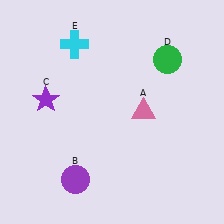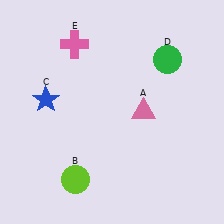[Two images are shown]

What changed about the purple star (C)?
In Image 1, C is purple. In Image 2, it changed to blue.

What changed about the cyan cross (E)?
In Image 1, E is cyan. In Image 2, it changed to pink.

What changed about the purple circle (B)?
In Image 1, B is purple. In Image 2, it changed to lime.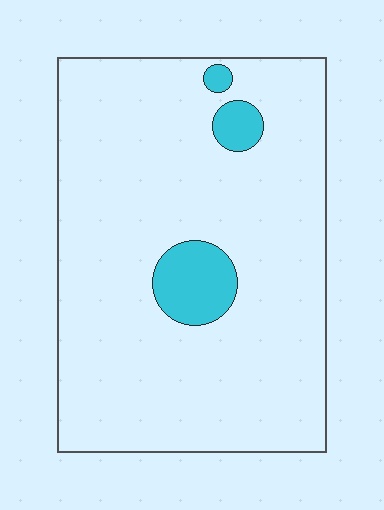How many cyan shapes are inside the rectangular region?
3.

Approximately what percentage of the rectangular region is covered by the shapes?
Approximately 10%.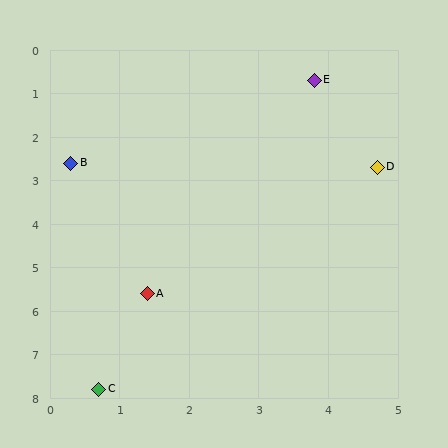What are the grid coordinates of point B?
Point B is at approximately (0.3, 2.6).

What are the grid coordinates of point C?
Point C is at approximately (0.7, 7.8).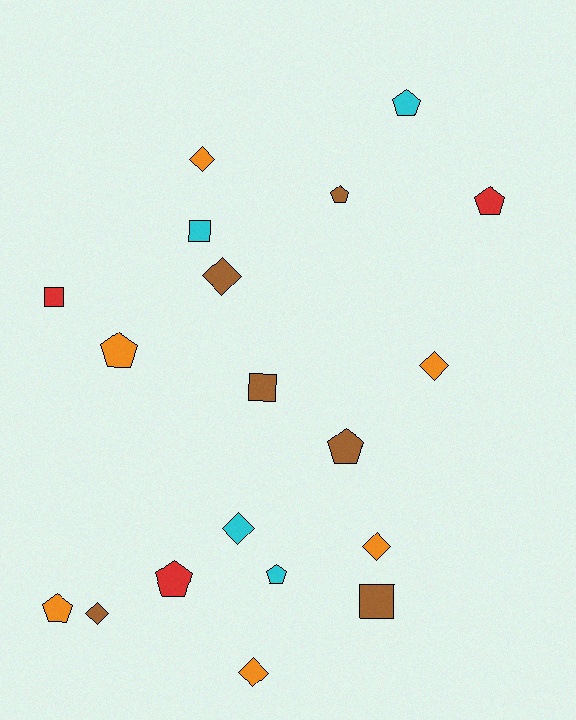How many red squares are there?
There is 1 red square.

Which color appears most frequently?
Orange, with 6 objects.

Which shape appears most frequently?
Pentagon, with 8 objects.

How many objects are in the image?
There are 19 objects.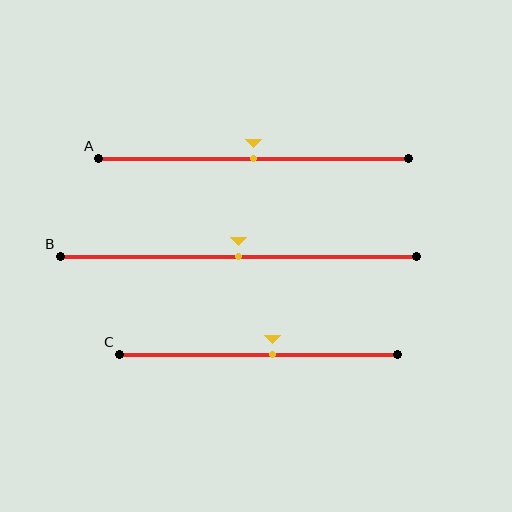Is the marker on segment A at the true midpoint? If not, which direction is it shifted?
Yes, the marker on segment A is at the true midpoint.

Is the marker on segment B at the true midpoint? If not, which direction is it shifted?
Yes, the marker on segment B is at the true midpoint.